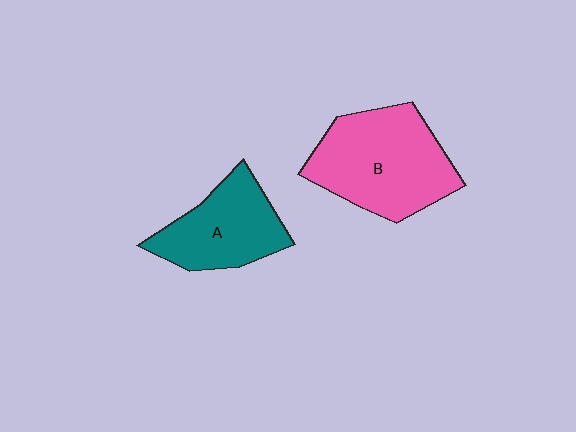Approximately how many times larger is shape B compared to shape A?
Approximately 1.4 times.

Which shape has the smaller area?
Shape A (teal).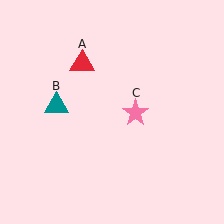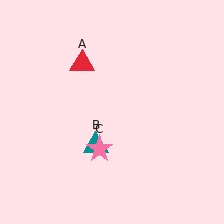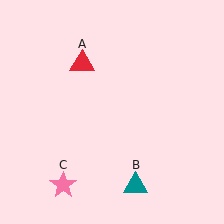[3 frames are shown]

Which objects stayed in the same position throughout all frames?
Red triangle (object A) remained stationary.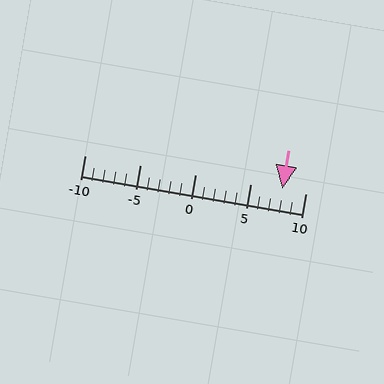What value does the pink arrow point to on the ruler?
The pink arrow points to approximately 8.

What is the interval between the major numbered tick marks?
The major tick marks are spaced 5 units apart.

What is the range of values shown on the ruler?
The ruler shows values from -10 to 10.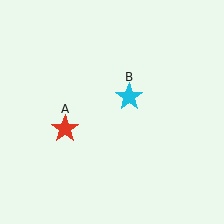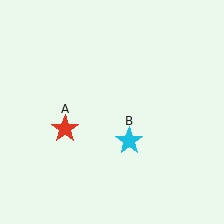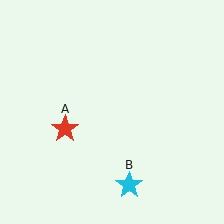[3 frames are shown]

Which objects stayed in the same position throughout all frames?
Red star (object A) remained stationary.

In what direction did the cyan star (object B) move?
The cyan star (object B) moved down.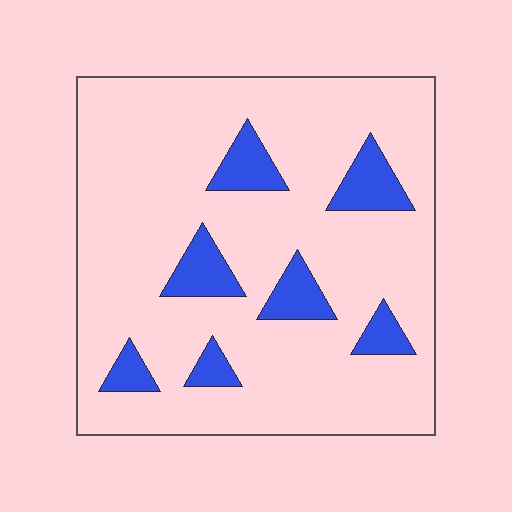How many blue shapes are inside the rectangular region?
7.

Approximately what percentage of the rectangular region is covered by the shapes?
Approximately 15%.